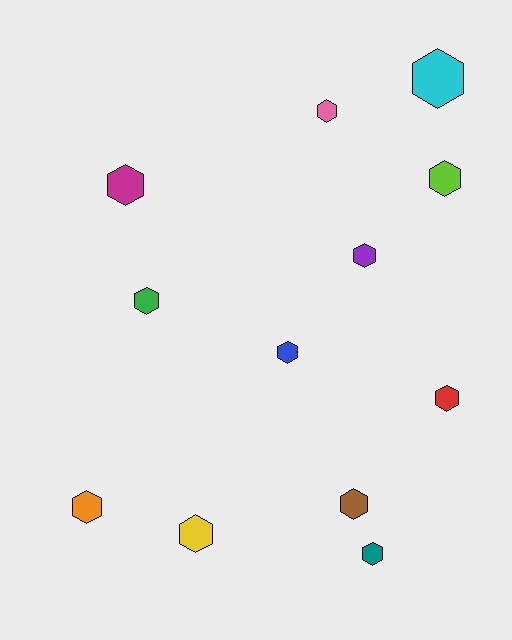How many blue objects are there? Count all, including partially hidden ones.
There is 1 blue object.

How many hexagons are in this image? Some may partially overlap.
There are 12 hexagons.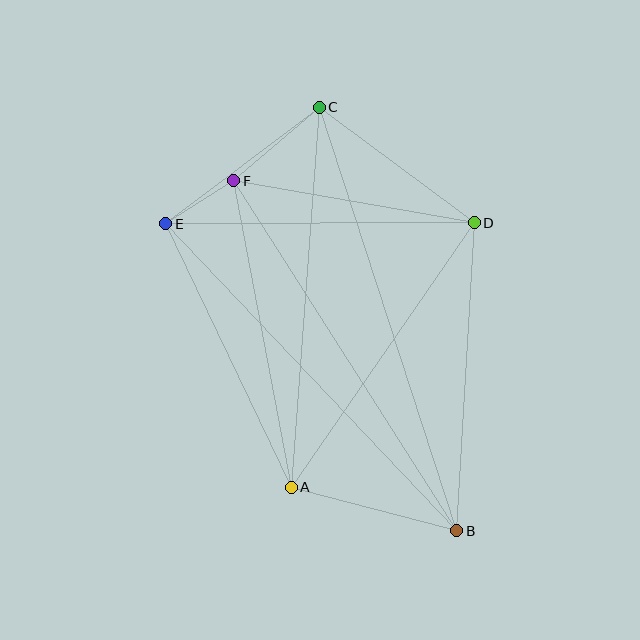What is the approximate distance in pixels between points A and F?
The distance between A and F is approximately 312 pixels.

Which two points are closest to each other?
Points E and F are closest to each other.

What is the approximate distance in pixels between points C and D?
The distance between C and D is approximately 193 pixels.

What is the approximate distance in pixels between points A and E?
The distance between A and E is approximately 292 pixels.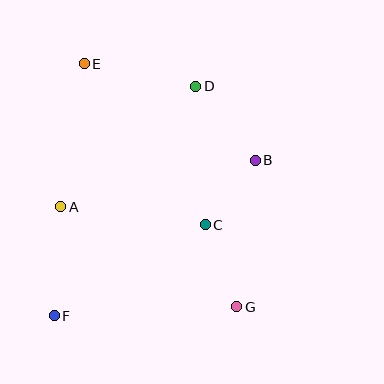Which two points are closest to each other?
Points B and C are closest to each other.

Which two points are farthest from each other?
Points E and G are farthest from each other.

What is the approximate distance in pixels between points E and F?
The distance between E and F is approximately 254 pixels.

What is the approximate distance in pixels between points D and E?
The distance between D and E is approximately 114 pixels.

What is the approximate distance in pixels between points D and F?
The distance between D and F is approximately 270 pixels.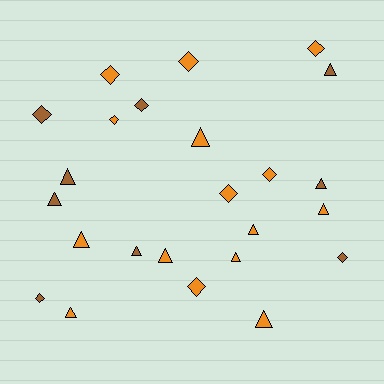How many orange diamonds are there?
There are 7 orange diamonds.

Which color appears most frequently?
Orange, with 15 objects.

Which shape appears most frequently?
Triangle, with 13 objects.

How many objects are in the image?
There are 24 objects.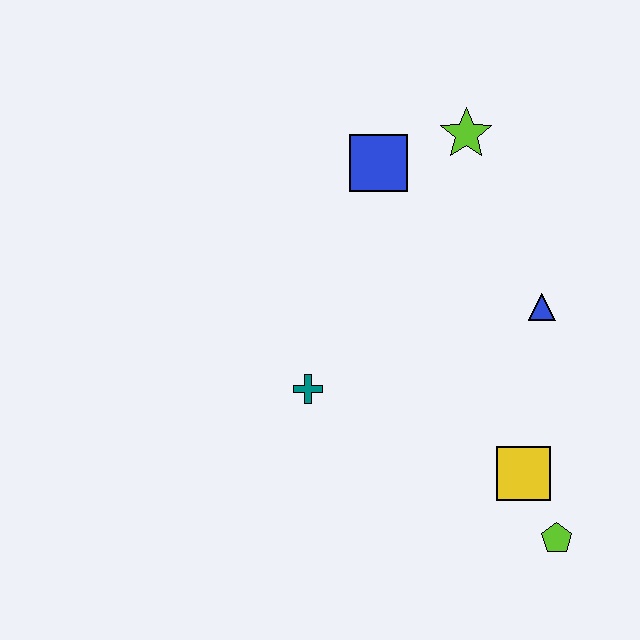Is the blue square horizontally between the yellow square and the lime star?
No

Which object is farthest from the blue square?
The lime pentagon is farthest from the blue square.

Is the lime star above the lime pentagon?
Yes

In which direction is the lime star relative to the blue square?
The lime star is to the right of the blue square.